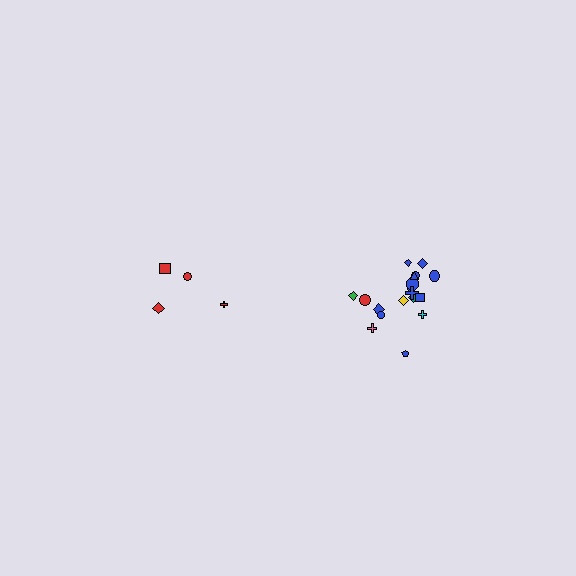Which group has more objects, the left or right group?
The right group.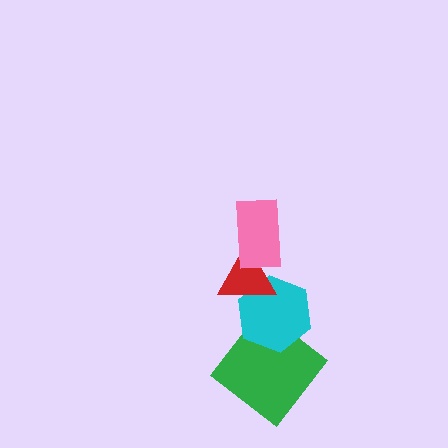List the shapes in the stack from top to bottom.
From top to bottom: the pink rectangle, the red triangle, the cyan hexagon, the green diamond.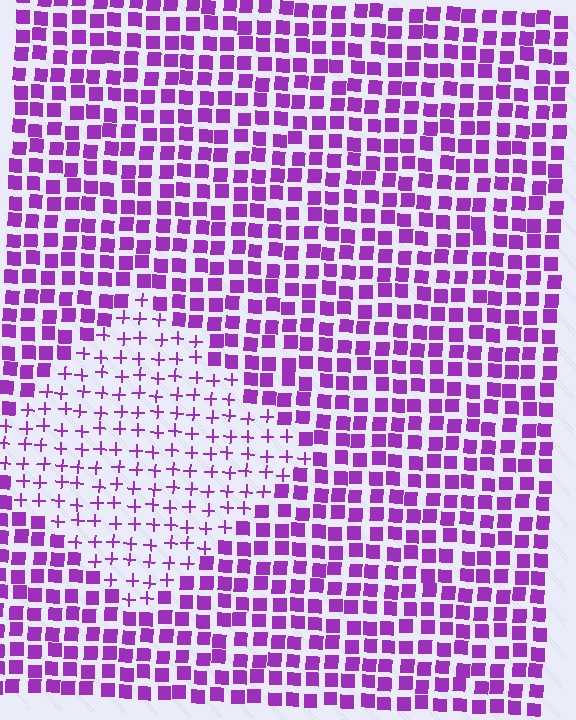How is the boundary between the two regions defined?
The boundary is defined by a change in element shape: plus signs inside vs. squares outside. All elements share the same color and spacing.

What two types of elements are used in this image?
The image uses plus signs inside the diamond region and squares outside it.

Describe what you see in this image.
The image is filled with small purple elements arranged in a uniform grid. A diamond-shaped region contains plus signs, while the surrounding area contains squares. The boundary is defined purely by the change in element shape.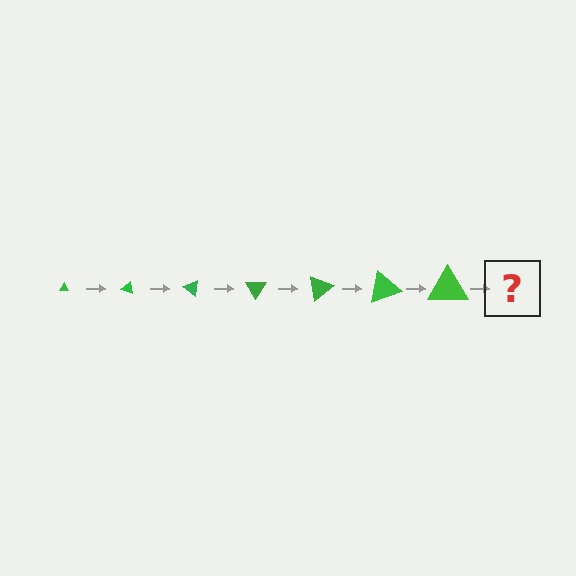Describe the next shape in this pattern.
It should be a triangle, larger than the previous one and rotated 140 degrees from the start.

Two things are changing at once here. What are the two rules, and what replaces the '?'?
The two rules are that the triangle grows larger each step and it rotates 20 degrees each step. The '?' should be a triangle, larger than the previous one and rotated 140 degrees from the start.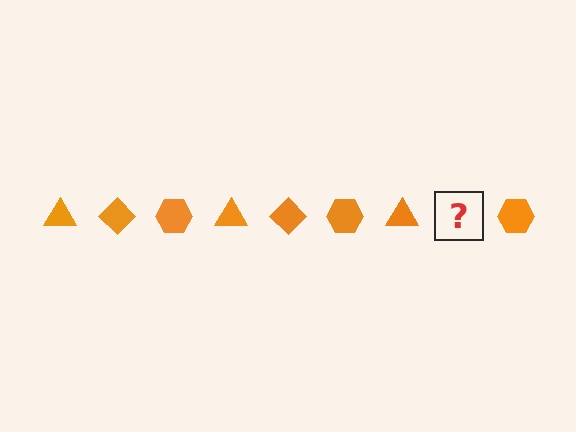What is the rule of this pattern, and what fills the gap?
The rule is that the pattern cycles through triangle, diamond, hexagon shapes in orange. The gap should be filled with an orange diamond.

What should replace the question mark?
The question mark should be replaced with an orange diamond.